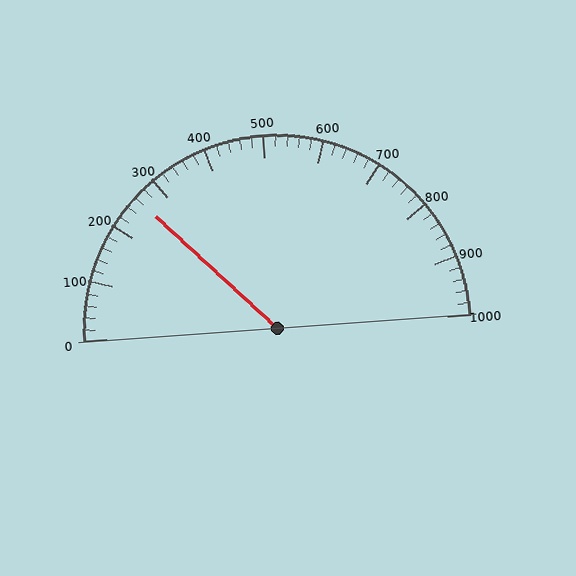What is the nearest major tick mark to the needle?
The nearest major tick mark is 300.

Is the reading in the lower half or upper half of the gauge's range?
The reading is in the lower half of the range (0 to 1000).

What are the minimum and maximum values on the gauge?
The gauge ranges from 0 to 1000.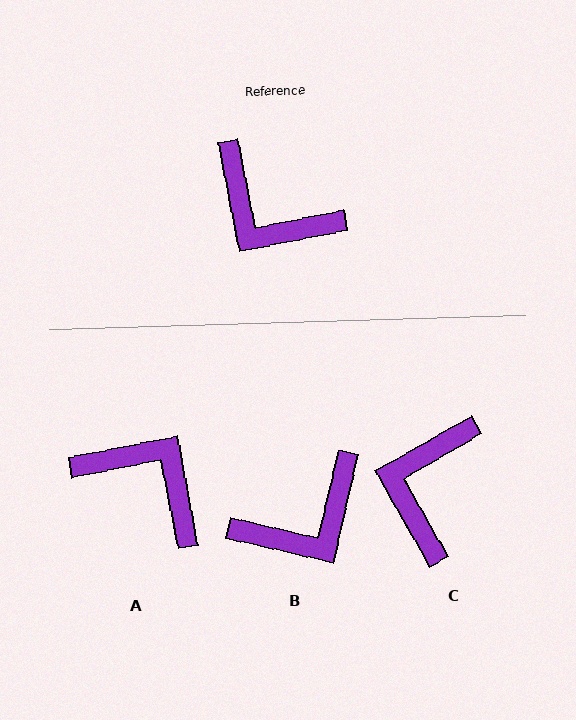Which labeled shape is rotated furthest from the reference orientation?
A, about 180 degrees away.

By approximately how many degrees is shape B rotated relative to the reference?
Approximately 66 degrees counter-clockwise.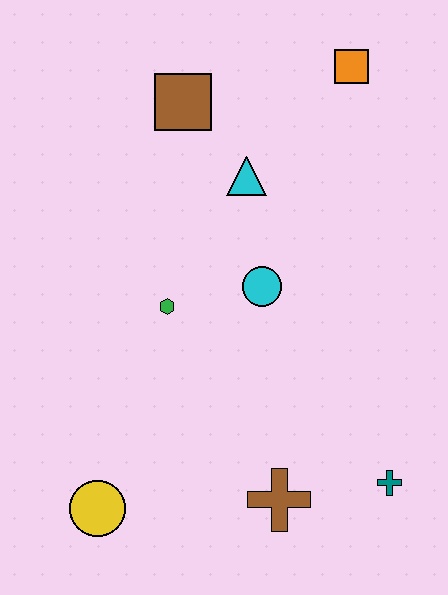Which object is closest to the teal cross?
The brown cross is closest to the teal cross.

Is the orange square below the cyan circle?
No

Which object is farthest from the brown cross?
The orange square is farthest from the brown cross.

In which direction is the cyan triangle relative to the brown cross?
The cyan triangle is above the brown cross.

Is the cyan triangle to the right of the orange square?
No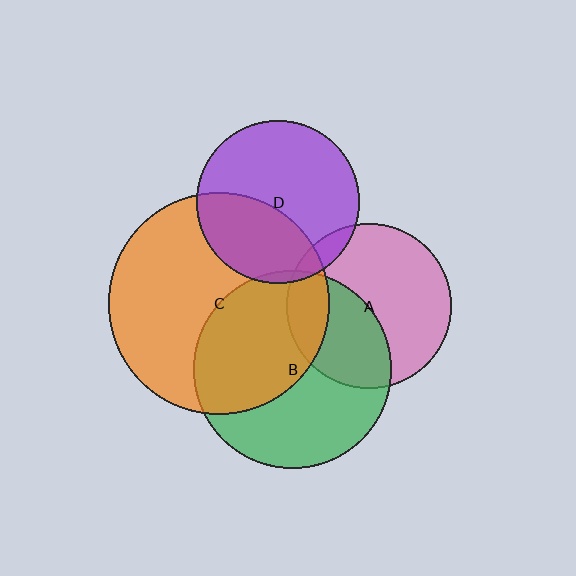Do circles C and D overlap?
Yes.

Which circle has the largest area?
Circle C (orange).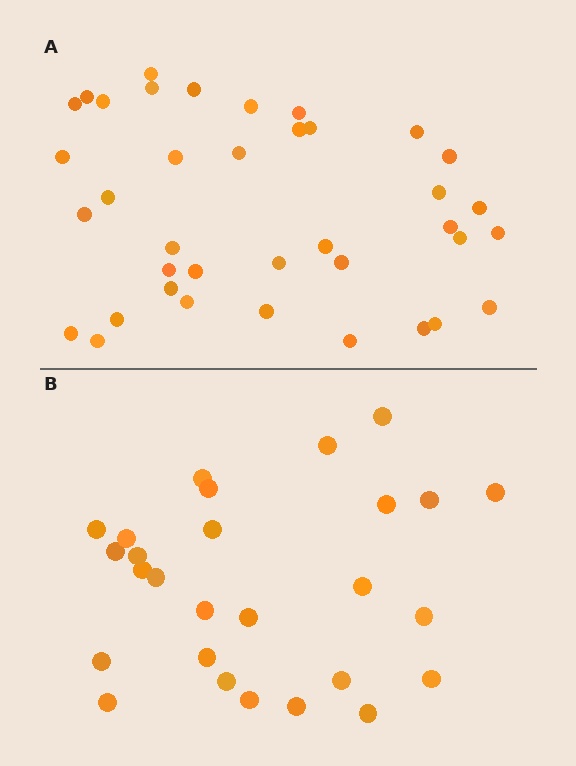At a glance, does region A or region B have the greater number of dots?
Region A (the top region) has more dots.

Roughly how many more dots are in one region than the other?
Region A has roughly 12 or so more dots than region B.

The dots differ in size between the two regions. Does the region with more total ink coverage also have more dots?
No. Region B has more total ink coverage because its dots are larger, but region A actually contains more individual dots. Total area can be misleading — the number of items is what matters here.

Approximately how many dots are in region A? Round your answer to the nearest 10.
About 40 dots. (The exact count is 38, which rounds to 40.)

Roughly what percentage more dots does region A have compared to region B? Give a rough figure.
About 40% more.